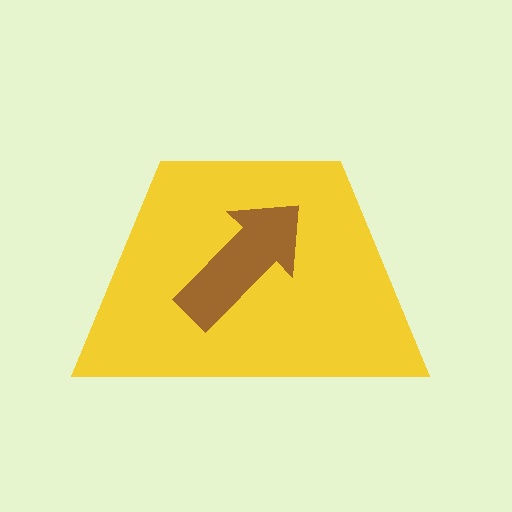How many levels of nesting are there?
2.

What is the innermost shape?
The brown arrow.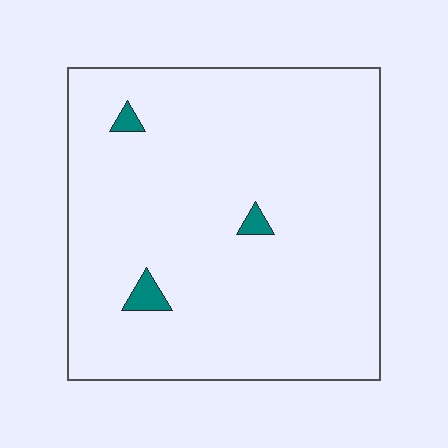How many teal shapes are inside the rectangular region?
3.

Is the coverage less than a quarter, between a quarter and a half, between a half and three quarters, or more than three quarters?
Less than a quarter.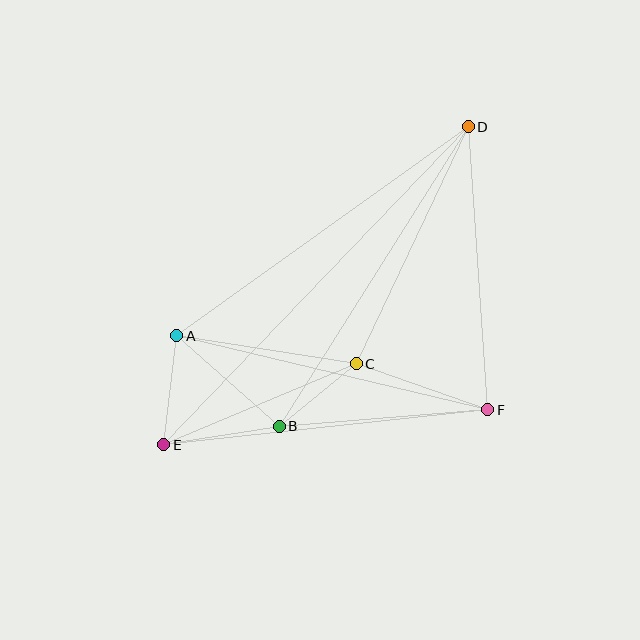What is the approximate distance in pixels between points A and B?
The distance between A and B is approximately 137 pixels.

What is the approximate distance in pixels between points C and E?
The distance between C and E is approximately 209 pixels.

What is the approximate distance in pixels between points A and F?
The distance between A and F is approximately 319 pixels.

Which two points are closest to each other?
Points B and C are closest to each other.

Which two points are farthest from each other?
Points D and E are farthest from each other.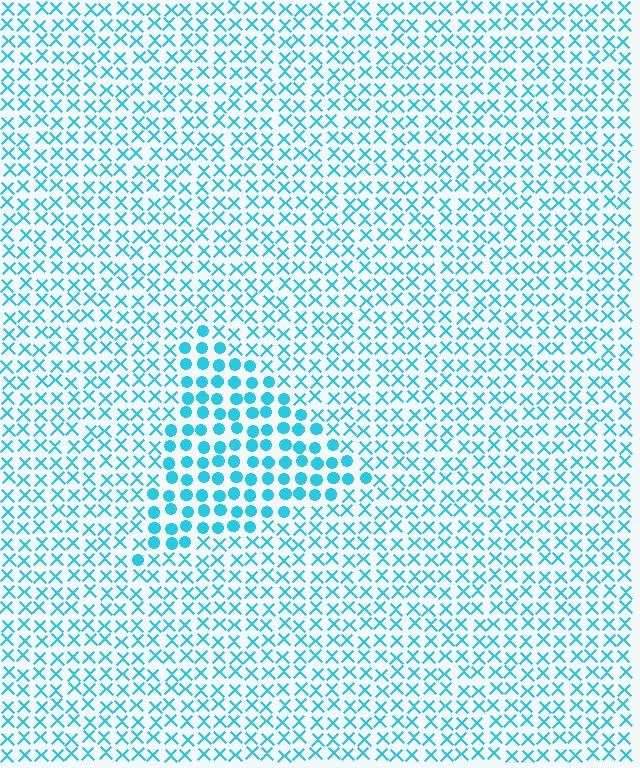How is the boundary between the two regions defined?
The boundary is defined by a change in element shape: circles inside vs. X marks outside. All elements share the same color and spacing.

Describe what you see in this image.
The image is filled with small cyan elements arranged in a uniform grid. A triangle-shaped region contains circles, while the surrounding area contains X marks. The boundary is defined purely by the change in element shape.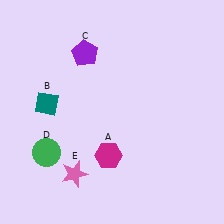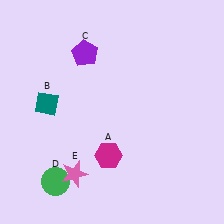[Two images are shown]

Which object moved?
The green circle (D) moved down.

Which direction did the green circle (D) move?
The green circle (D) moved down.